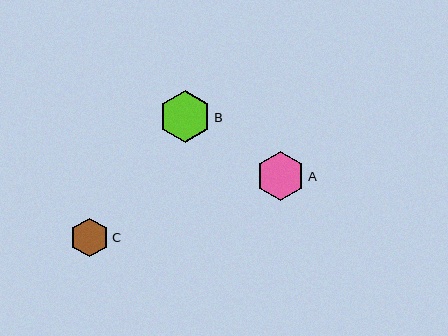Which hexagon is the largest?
Hexagon B is the largest with a size of approximately 52 pixels.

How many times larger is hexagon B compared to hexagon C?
Hexagon B is approximately 1.4 times the size of hexagon C.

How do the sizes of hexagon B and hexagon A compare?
Hexagon B and hexagon A are approximately the same size.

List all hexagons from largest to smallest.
From largest to smallest: B, A, C.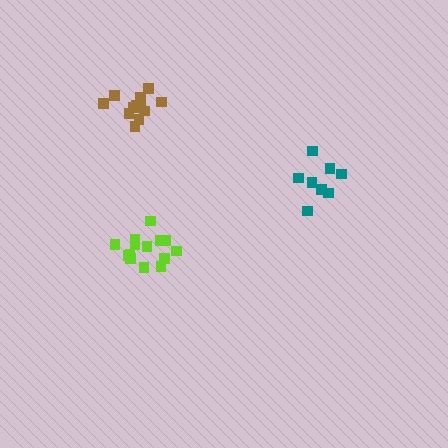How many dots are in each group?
Group 1: 8 dots, Group 2: 12 dots, Group 3: 14 dots (34 total).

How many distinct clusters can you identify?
There are 3 distinct clusters.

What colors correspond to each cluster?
The clusters are colored: teal, brown, lime.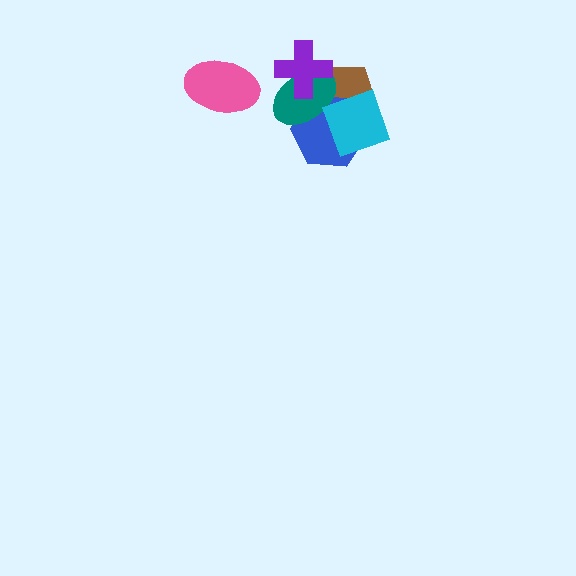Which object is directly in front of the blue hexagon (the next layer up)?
The teal ellipse is directly in front of the blue hexagon.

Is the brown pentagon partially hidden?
Yes, it is partially covered by another shape.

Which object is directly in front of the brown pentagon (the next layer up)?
The blue hexagon is directly in front of the brown pentagon.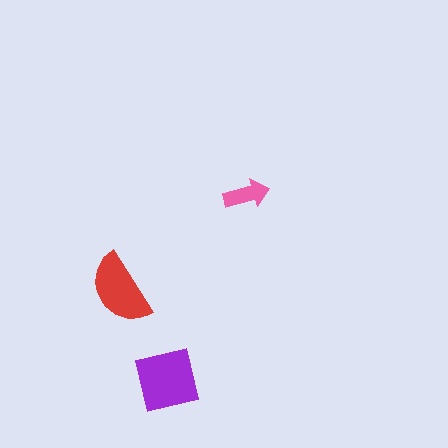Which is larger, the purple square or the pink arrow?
The purple square.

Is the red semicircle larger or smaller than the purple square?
Smaller.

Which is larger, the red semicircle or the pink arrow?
The red semicircle.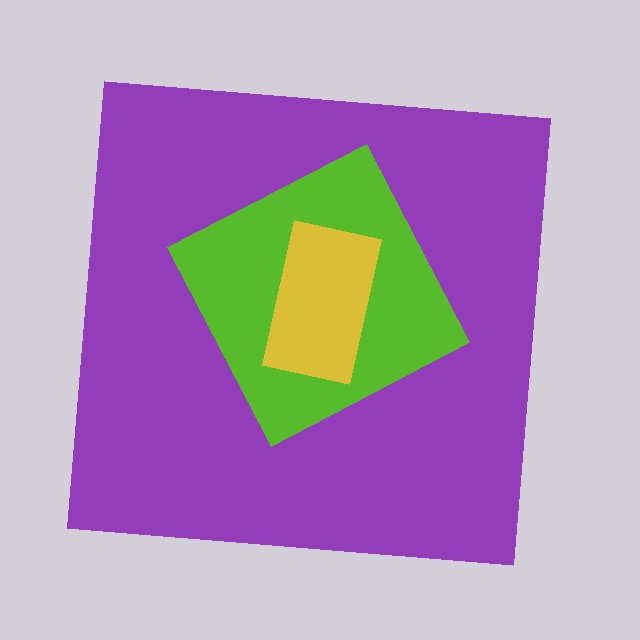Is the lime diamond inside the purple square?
Yes.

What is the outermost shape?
The purple square.